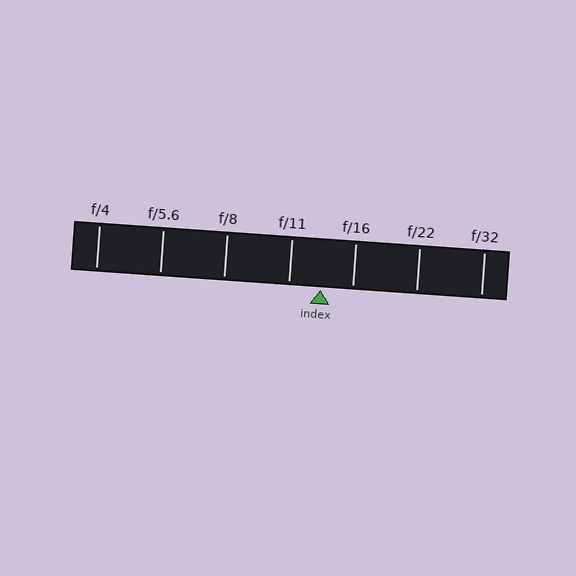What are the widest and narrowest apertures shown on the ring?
The widest aperture shown is f/4 and the narrowest is f/32.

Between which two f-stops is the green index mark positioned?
The index mark is between f/11 and f/16.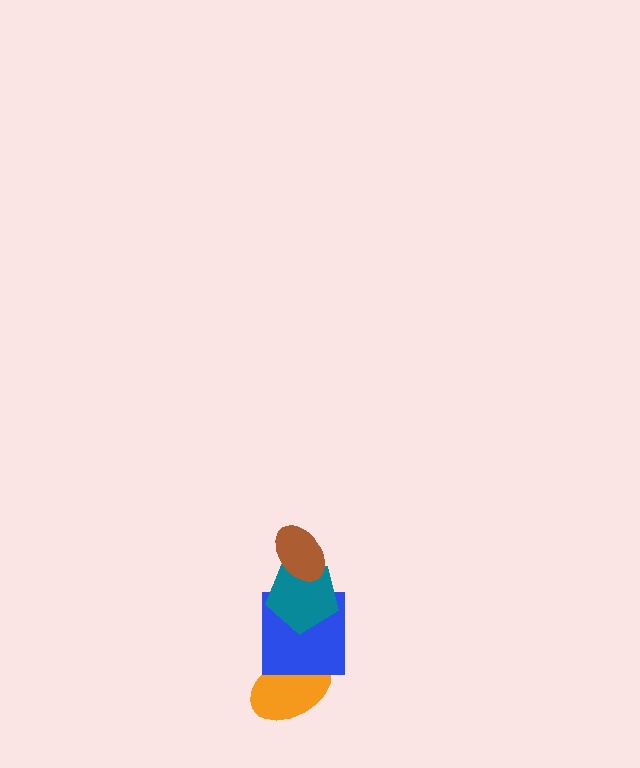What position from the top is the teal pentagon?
The teal pentagon is 2nd from the top.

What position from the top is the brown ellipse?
The brown ellipse is 1st from the top.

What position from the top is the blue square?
The blue square is 3rd from the top.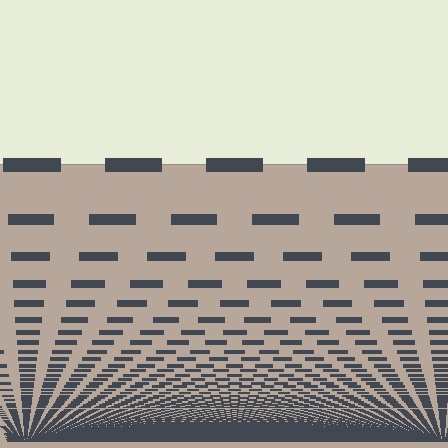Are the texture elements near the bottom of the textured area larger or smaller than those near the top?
Smaller. The gradient is inverted — elements near the bottom are smaller and denser.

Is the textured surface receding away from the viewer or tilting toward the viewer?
The surface appears to tilt toward the viewer. Texture elements get larger and sparser toward the top.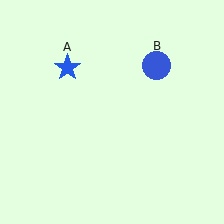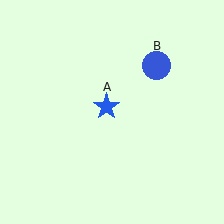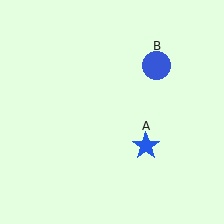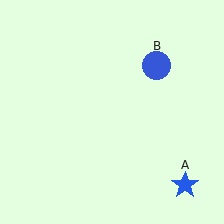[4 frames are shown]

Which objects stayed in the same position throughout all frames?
Blue circle (object B) remained stationary.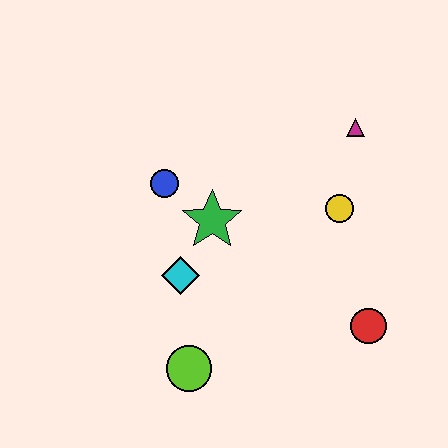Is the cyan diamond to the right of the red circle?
No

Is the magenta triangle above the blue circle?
Yes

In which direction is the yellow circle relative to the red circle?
The yellow circle is above the red circle.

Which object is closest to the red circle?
The yellow circle is closest to the red circle.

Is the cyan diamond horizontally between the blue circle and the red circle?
Yes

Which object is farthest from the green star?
The red circle is farthest from the green star.